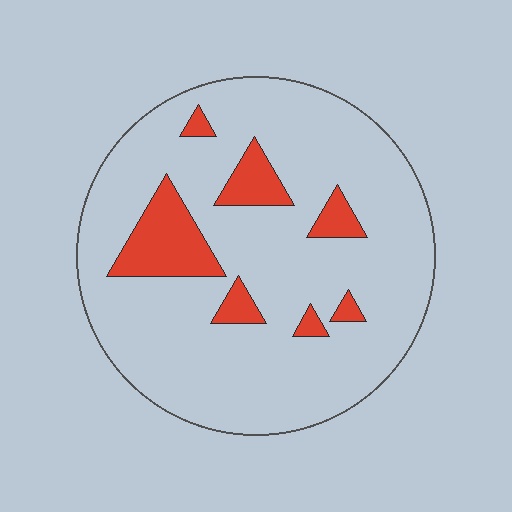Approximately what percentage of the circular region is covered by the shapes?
Approximately 15%.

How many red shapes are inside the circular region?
7.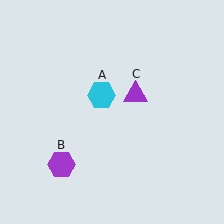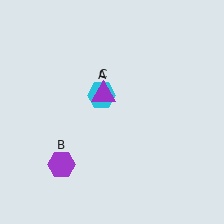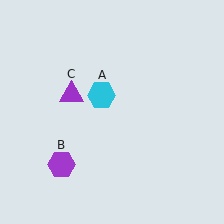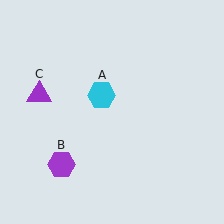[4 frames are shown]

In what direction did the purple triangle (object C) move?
The purple triangle (object C) moved left.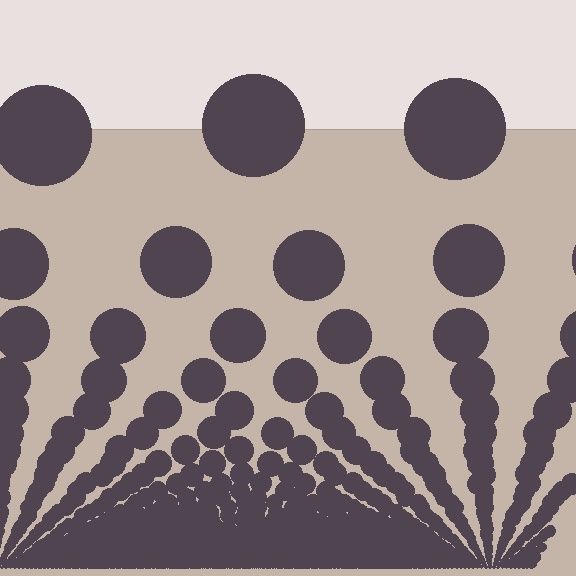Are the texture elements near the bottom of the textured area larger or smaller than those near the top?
Smaller. The gradient is inverted — elements near the bottom are smaller and denser.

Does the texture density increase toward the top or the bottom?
Density increases toward the bottom.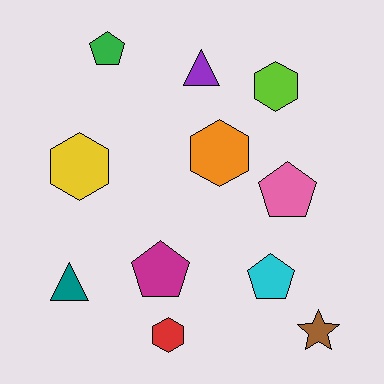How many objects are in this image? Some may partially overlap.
There are 11 objects.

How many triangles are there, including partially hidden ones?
There are 2 triangles.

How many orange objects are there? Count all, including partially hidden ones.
There is 1 orange object.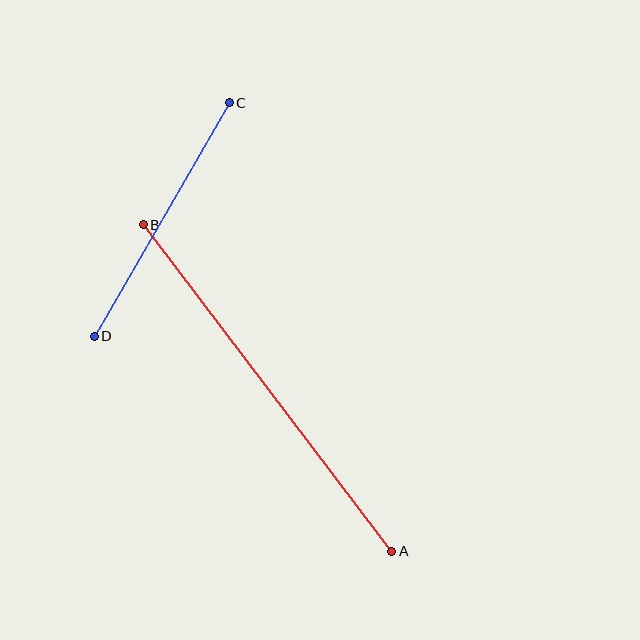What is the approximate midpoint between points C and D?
The midpoint is at approximately (162, 219) pixels.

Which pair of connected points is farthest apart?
Points A and B are farthest apart.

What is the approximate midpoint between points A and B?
The midpoint is at approximately (267, 388) pixels.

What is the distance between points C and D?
The distance is approximately 270 pixels.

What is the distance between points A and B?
The distance is approximately 410 pixels.